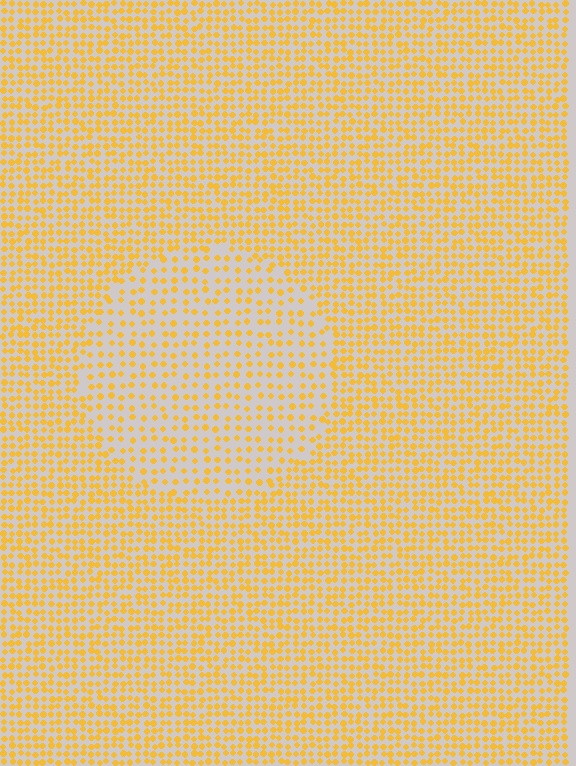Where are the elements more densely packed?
The elements are more densely packed outside the circle boundary.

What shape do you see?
I see a circle.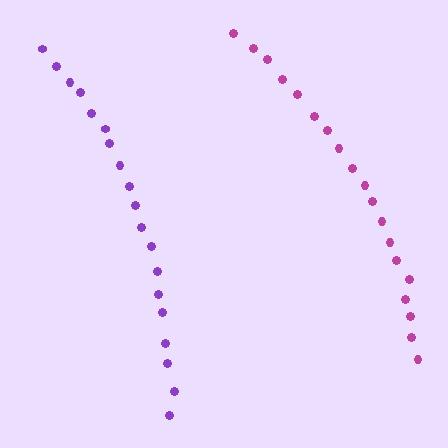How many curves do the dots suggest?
There are 2 distinct paths.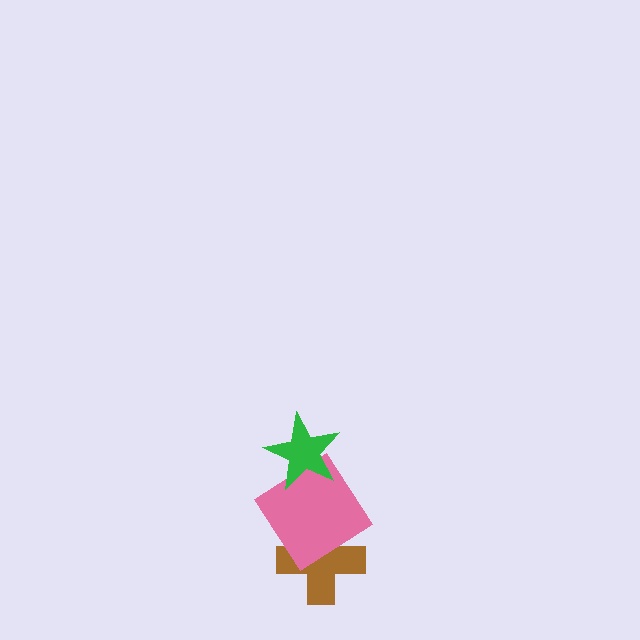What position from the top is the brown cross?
The brown cross is 3rd from the top.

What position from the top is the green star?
The green star is 1st from the top.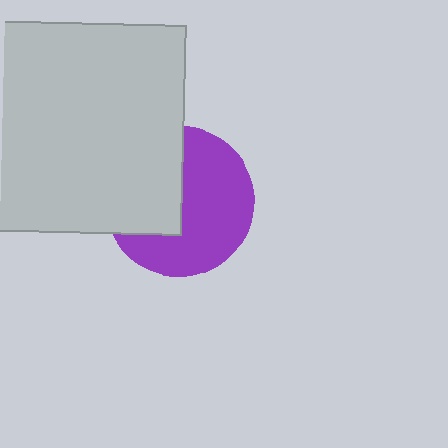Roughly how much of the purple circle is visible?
About half of it is visible (roughly 59%).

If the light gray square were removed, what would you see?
You would see the complete purple circle.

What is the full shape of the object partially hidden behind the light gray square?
The partially hidden object is a purple circle.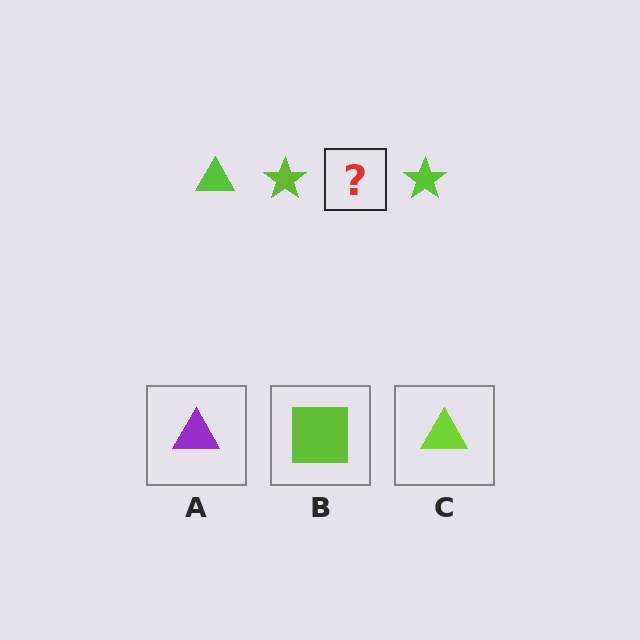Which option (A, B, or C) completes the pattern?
C.